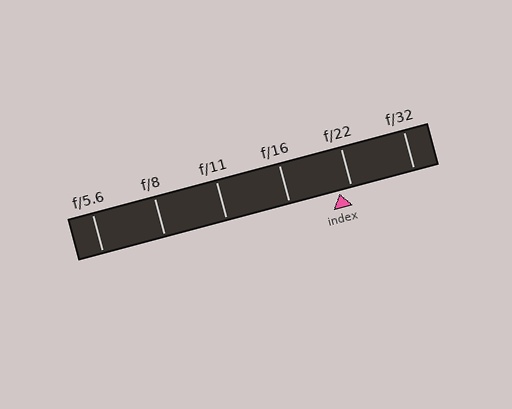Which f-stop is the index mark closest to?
The index mark is closest to f/22.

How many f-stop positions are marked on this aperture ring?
There are 6 f-stop positions marked.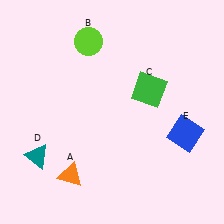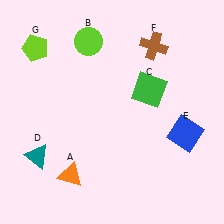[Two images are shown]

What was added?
A brown cross (F), a lime pentagon (G) were added in Image 2.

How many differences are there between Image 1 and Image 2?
There are 2 differences between the two images.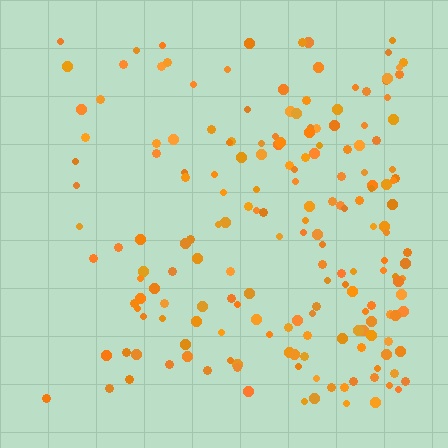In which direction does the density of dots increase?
From left to right, with the right side densest.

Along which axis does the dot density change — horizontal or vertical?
Horizontal.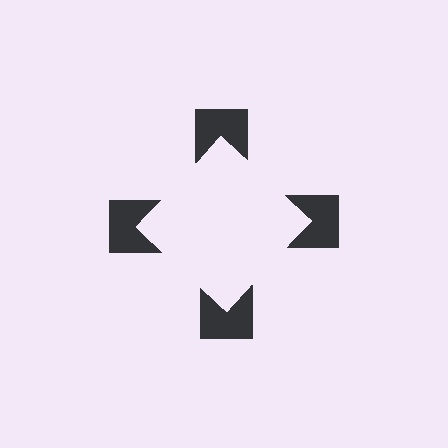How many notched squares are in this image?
There are 4 — one at each vertex of the illusory square.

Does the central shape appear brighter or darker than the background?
It typically appears slightly brighter than the background, even though no actual brightness change is drawn.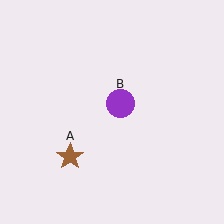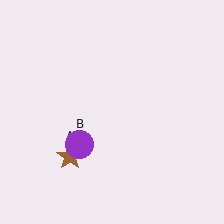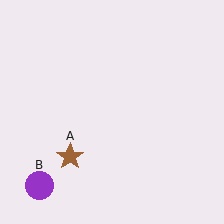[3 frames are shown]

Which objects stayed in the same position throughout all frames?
Brown star (object A) remained stationary.